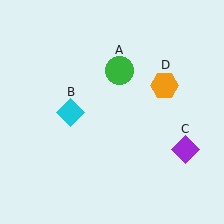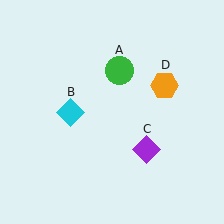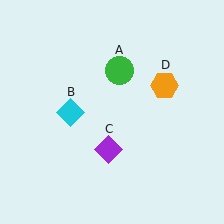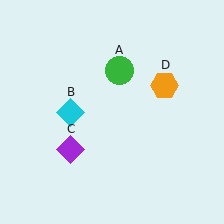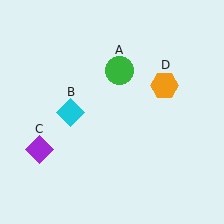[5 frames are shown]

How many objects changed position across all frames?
1 object changed position: purple diamond (object C).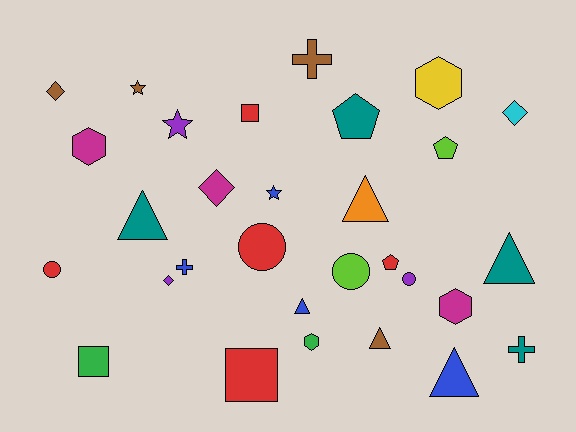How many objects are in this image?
There are 30 objects.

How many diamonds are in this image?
There are 4 diamonds.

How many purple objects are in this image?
There are 3 purple objects.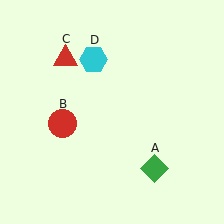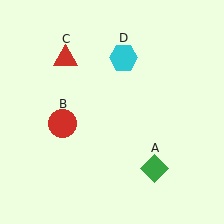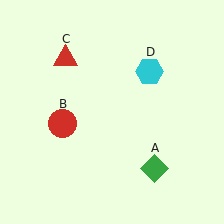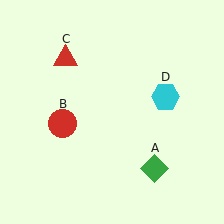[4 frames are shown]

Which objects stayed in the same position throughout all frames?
Green diamond (object A) and red circle (object B) and red triangle (object C) remained stationary.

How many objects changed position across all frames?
1 object changed position: cyan hexagon (object D).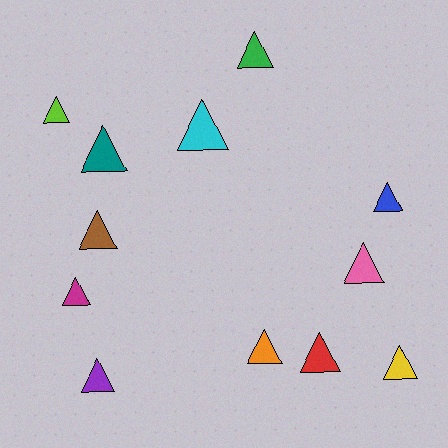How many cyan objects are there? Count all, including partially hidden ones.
There is 1 cyan object.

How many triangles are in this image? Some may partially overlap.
There are 12 triangles.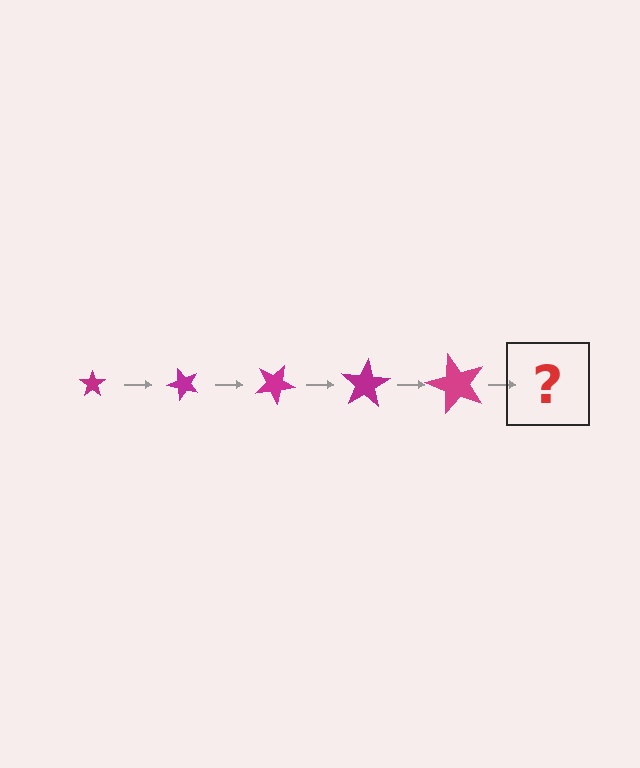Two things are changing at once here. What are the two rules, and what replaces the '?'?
The two rules are that the star grows larger each step and it rotates 50 degrees each step. The '?' should be a star, larger than the previous one and rotated 250 degrees from the start.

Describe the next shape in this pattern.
It should be a star, larger than the previous one and rotated 250 degrees from the start.